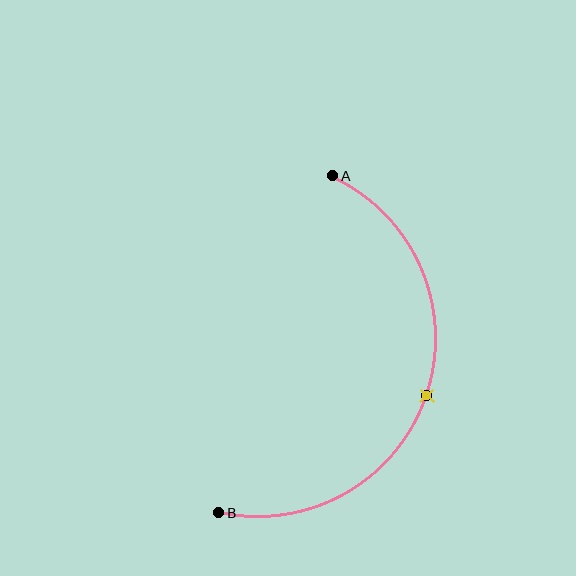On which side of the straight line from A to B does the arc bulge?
The arc bulges to the right of the straight line connecting A and B.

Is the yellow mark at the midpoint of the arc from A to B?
Yes. The yellow mark lies on the arc at equal arc-length from both A and B — it is the arc midpoint.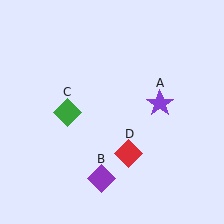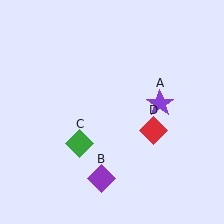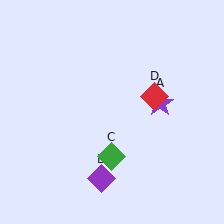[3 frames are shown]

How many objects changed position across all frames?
2 objects changed position: green diamond (object C), red diamond (object D).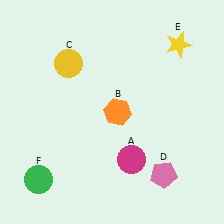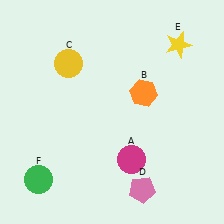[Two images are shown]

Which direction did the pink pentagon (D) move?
The pink pentagon (D) moved left.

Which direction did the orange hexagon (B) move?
The orange hexagon (B) moved right.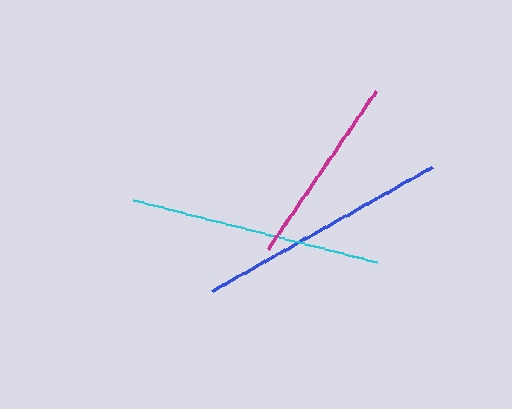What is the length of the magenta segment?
The magenta segment is approximately 192 pixels long.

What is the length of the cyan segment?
The cyan segment is approximately 252 pixels long.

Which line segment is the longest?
The blue line is the longest at approximately 253 pixels.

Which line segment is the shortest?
The magenta line is the shortest at approximately 192 pixels.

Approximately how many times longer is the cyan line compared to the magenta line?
The cyan line is approximately 1.3 times the length of the magenta line.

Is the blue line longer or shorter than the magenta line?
The blue line is longer than the magenta line.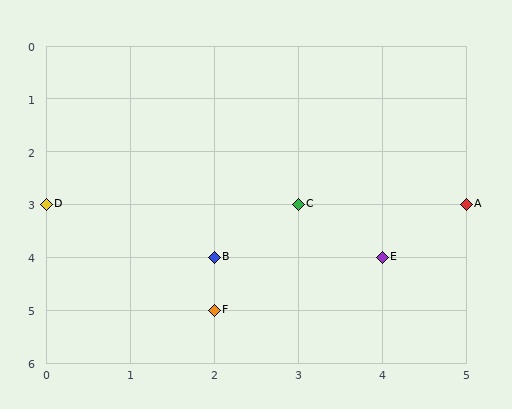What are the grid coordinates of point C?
Point C is at grid coordinates (3, 3).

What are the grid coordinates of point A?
Point A is at grid coordinates (5, 3).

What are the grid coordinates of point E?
Point E is at grid coordinates (4, 4).